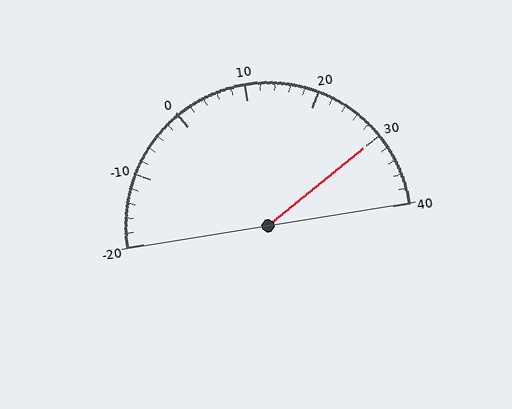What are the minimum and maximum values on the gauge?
The gauge ranges from -20 to 40.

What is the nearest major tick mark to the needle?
The nearest major tick mark is 30.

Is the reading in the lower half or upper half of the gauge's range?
The reading is in the upper half of the range (-20 to 40).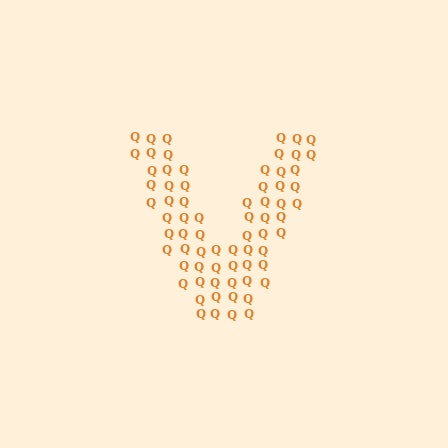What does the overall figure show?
The overall figure shows the letter V.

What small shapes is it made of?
It is made of small letter Q's.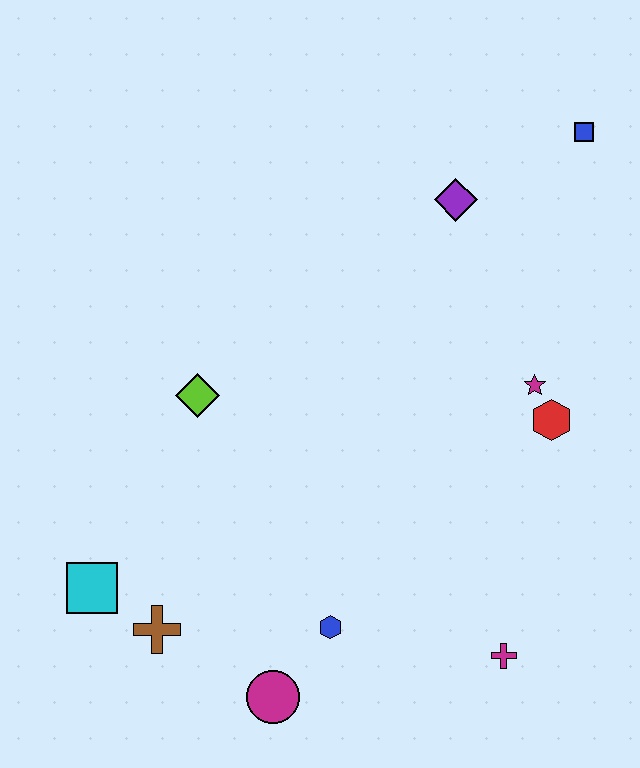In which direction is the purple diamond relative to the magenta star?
The purple diamond is above the magenta star.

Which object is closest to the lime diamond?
The cyan square is closest to the lime diamond.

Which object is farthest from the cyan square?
The blue square is farthest from the cyan square.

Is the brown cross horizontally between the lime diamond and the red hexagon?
No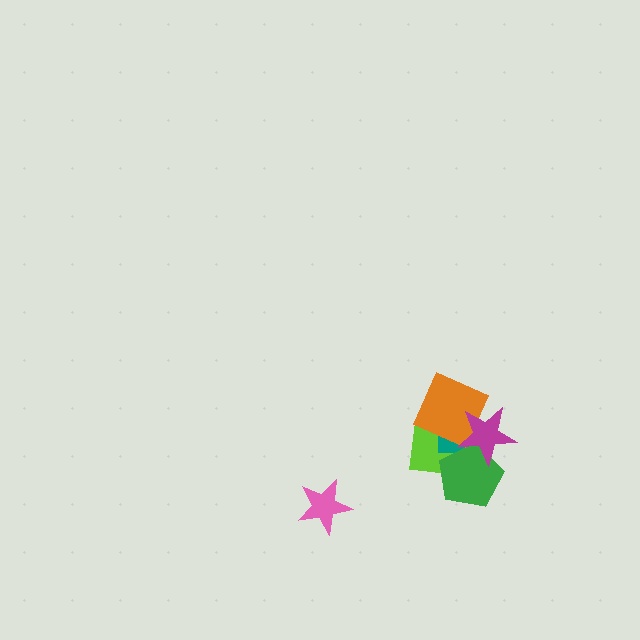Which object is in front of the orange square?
The magenta star is in front of the orange square.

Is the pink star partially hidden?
No, no other shape covers it.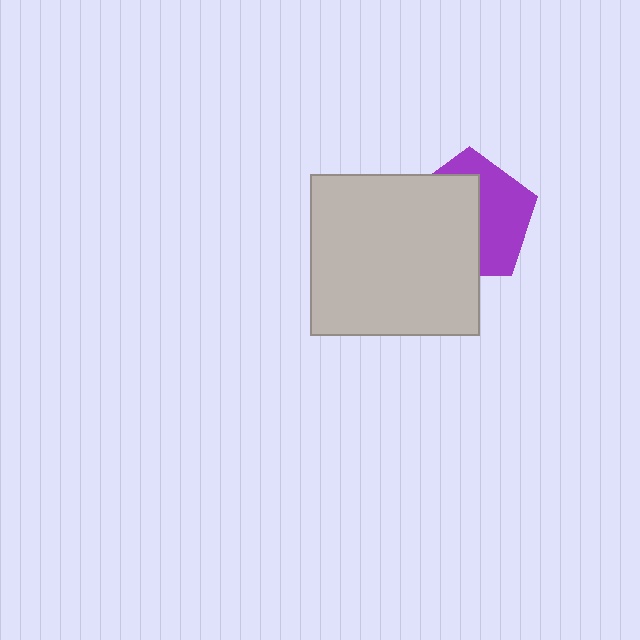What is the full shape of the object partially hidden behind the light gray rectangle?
The partially hidden object is a purple pentagon.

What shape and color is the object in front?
The object in front is a light gray rectangle.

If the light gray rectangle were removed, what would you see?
You would see the complete purple pentagon.